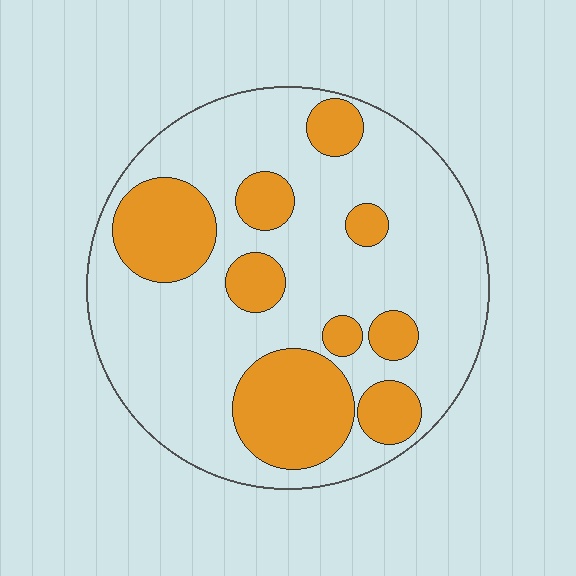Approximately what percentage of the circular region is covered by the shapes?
Approximately 30%.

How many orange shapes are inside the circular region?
9.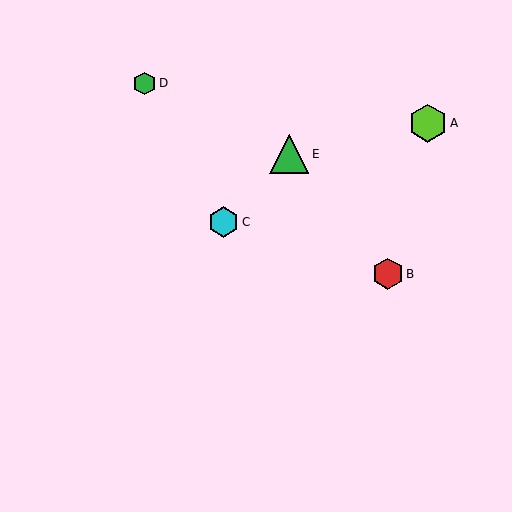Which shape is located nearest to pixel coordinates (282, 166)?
The green triangle (labeled E) at (289, 154) is nearest to that location.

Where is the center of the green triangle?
The center of the green triangle is at (289, 154).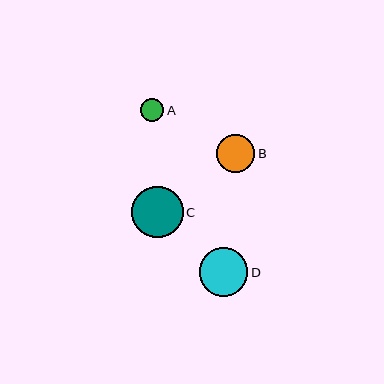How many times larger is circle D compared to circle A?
Circle D is approximately 2.0 times the size of circle A.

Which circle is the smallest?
Circle A is the smallest with a size of approximately 24 pixels.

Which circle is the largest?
Circle C is the largest with a size of approximately 52 pixels.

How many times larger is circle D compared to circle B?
Circle D is approximately 1.3 times the size of circle B.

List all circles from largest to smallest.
From largest to smallest: C, D, B, A.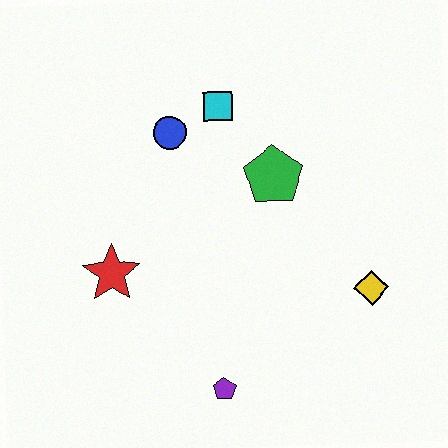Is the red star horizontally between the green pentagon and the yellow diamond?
No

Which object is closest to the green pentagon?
The cyan square is closest to the green pentagon.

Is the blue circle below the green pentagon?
No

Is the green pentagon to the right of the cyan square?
Yes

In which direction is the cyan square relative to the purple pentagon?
The cyan square is above the purple pentagon.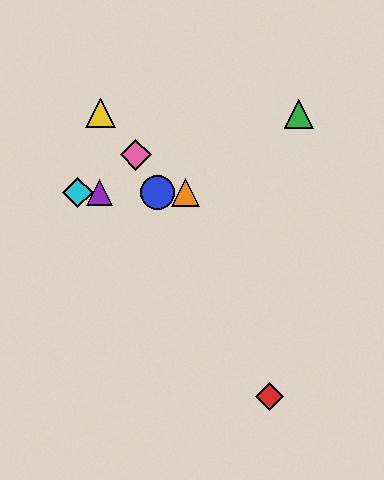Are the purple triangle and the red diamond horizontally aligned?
No, the purple triangle is at y≈192 and the red diamond is at y≈397.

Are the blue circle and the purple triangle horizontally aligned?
Yes, both are at y≈192.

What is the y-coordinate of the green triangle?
The green triangle is at y≈114.